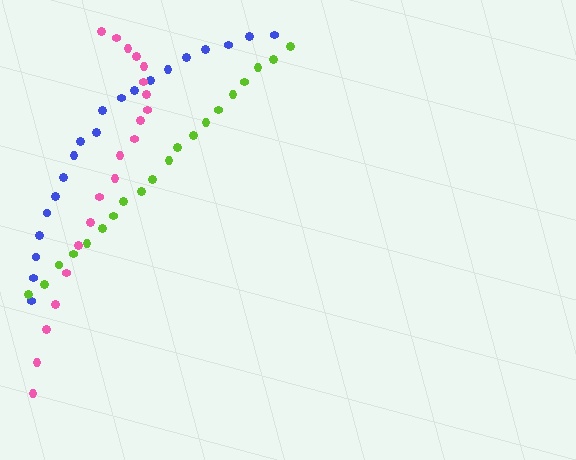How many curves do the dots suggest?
There are 3 distinct paths.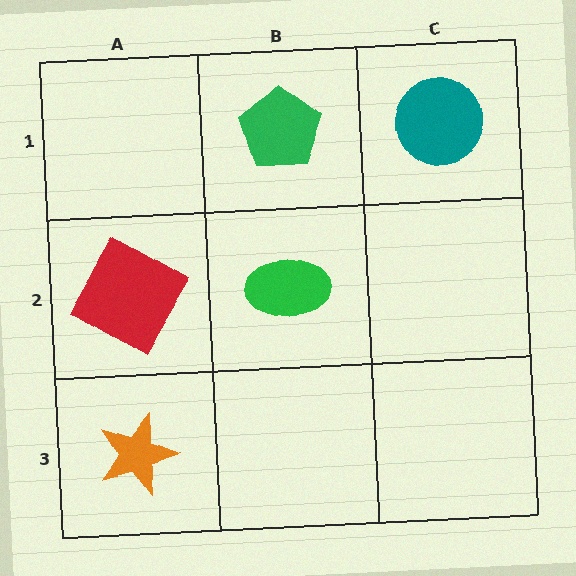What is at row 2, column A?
A red diamond.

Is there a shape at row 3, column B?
No, that cell is empty.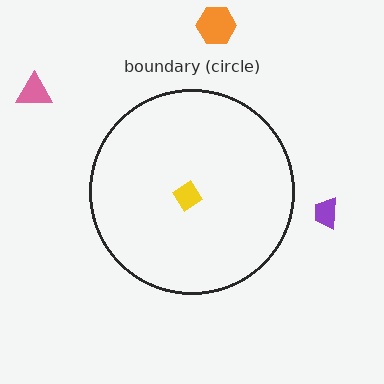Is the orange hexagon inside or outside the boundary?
Outside.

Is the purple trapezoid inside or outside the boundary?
Outside.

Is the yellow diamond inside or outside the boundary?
Inside.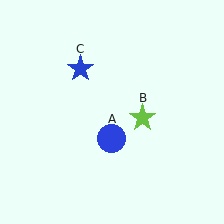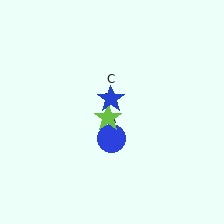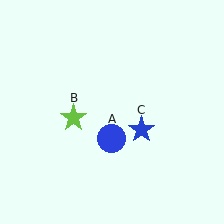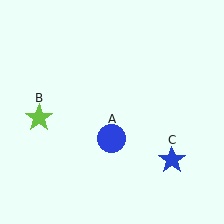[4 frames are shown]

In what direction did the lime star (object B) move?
The lime star (object B) moved left.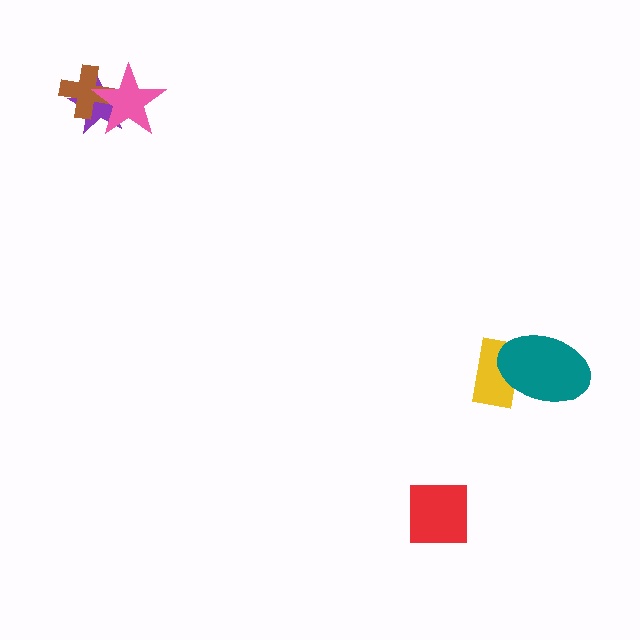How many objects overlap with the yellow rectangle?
1 object overlaps with the yellow rectangle.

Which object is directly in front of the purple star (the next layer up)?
The brown cross is directly in front of the purple star.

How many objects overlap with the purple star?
2 objects overlap with the purple star.